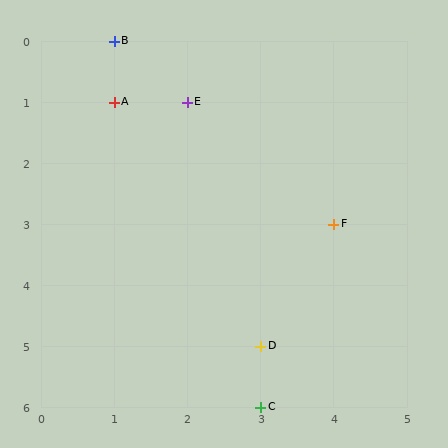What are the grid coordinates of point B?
Point B is at grid coordinates (1, 0).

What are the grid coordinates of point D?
Point D is at grid coordinates (3, 5).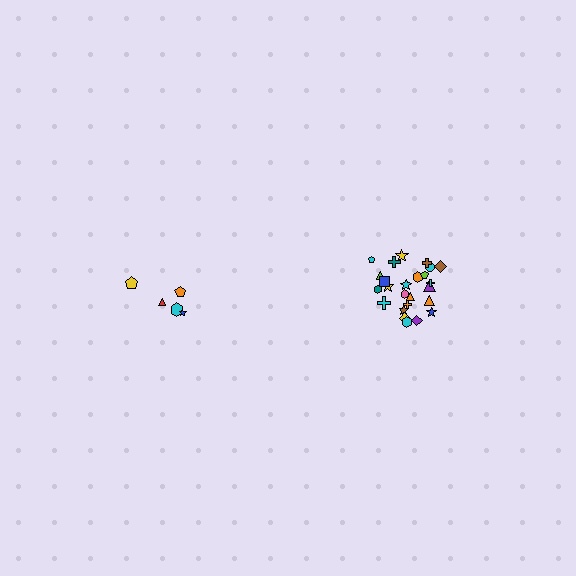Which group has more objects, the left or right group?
The right group.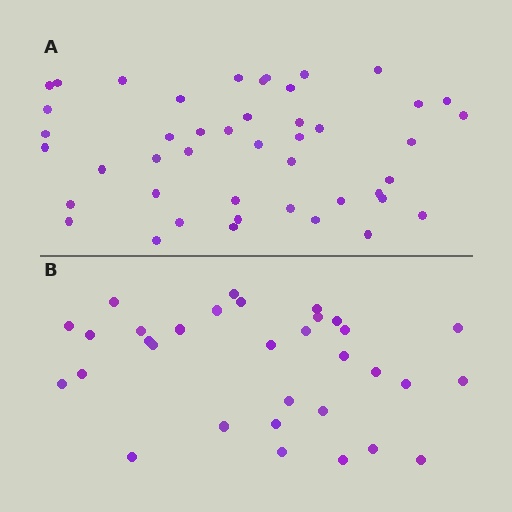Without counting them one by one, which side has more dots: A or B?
Region A (the top region) has more dots.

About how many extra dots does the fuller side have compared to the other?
Region A has approximately 15 more dots than region B.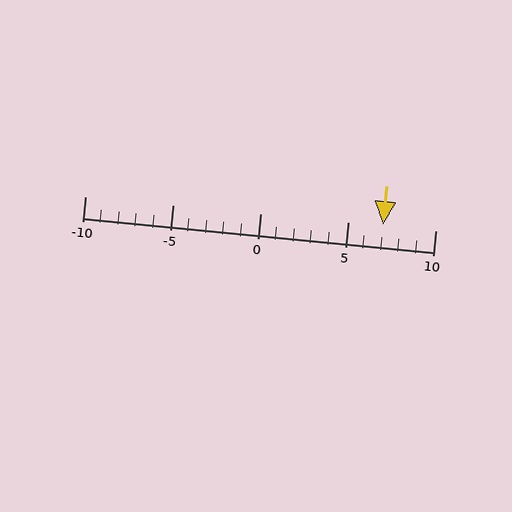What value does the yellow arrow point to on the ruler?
The yellow arrow points to approximately 7.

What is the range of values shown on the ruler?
The ruler shows values from -10 to 10.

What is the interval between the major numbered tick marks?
The major tick marks are spaced 5 units apart.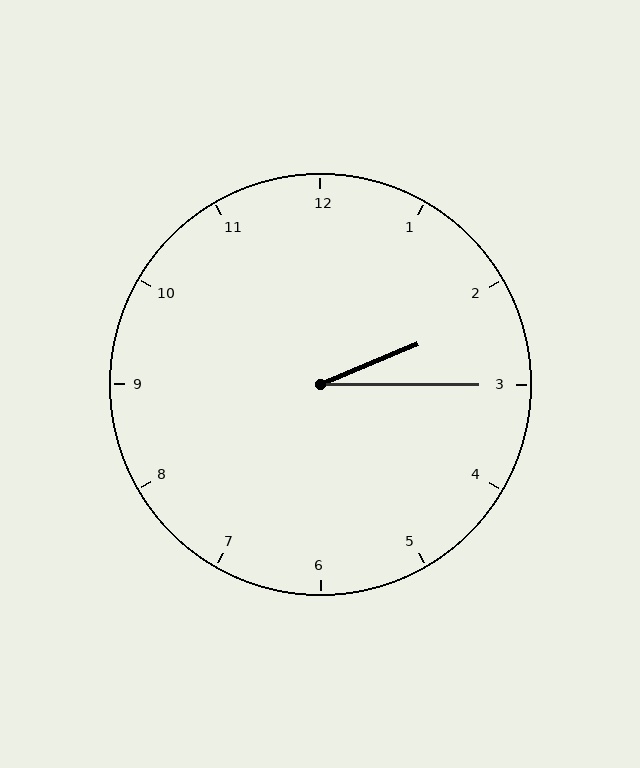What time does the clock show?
2:15.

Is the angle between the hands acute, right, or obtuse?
It is acute.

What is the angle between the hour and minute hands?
Approximately 22 degrees.